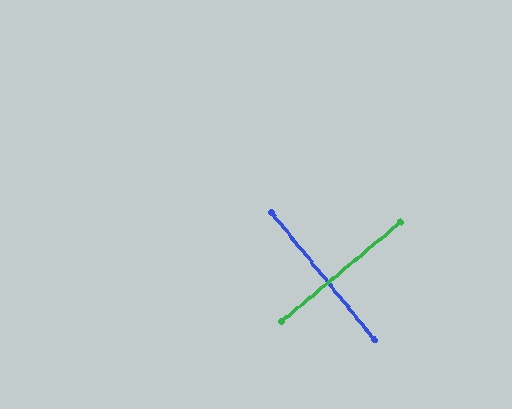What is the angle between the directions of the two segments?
Approximately 89 degrees.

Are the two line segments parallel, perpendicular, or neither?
Perpendicular — they meet at approximately 89°.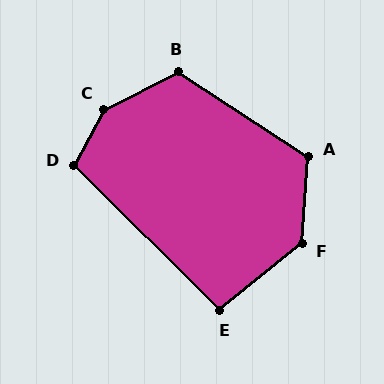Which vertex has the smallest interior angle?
E, at approximately 96 degrees.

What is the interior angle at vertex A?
Approximately 119 degrees (obtuse).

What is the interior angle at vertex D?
Approximately 107 degrees (obtuse).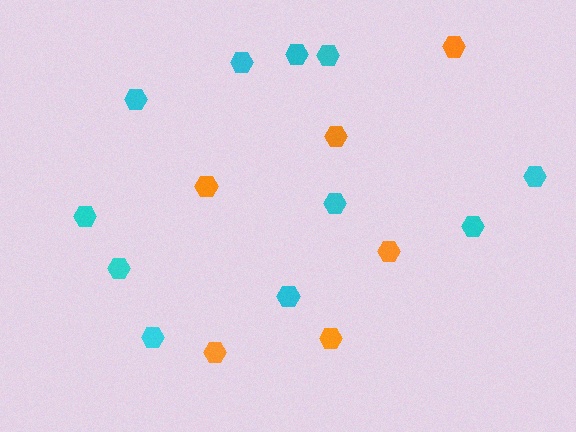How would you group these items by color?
There are 2 groups: one group of orange hexagons (6) and one group of cyan hexagons (11).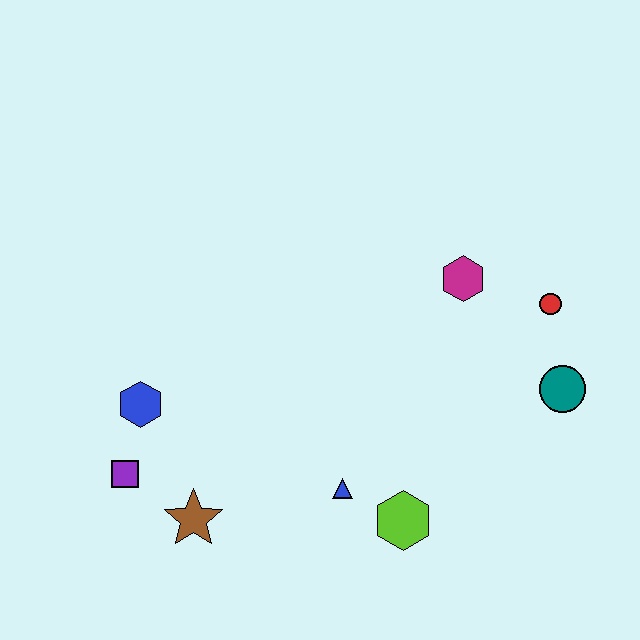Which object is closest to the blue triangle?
The lime hexagon is closest to the blue triangle.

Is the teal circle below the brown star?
No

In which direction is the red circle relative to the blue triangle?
The red circle is to the right of the blue triangle.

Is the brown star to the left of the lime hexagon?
Yes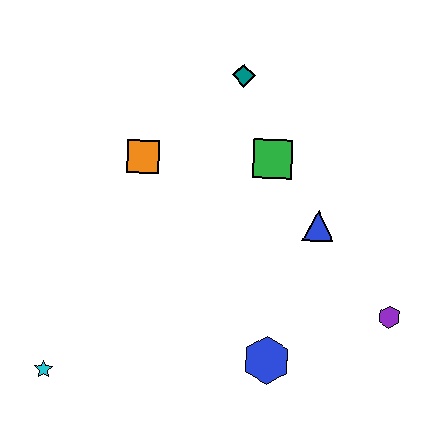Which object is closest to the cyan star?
The blue hexagon is closest to the cyan star.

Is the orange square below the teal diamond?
Yes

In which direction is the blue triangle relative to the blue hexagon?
The blue triangle is above the blue hexagon.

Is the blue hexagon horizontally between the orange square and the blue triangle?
Yes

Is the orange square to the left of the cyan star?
No